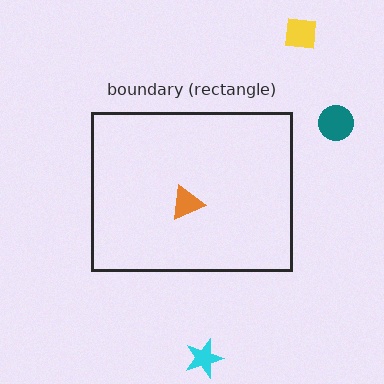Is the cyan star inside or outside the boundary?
Outside.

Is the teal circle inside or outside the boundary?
Outside.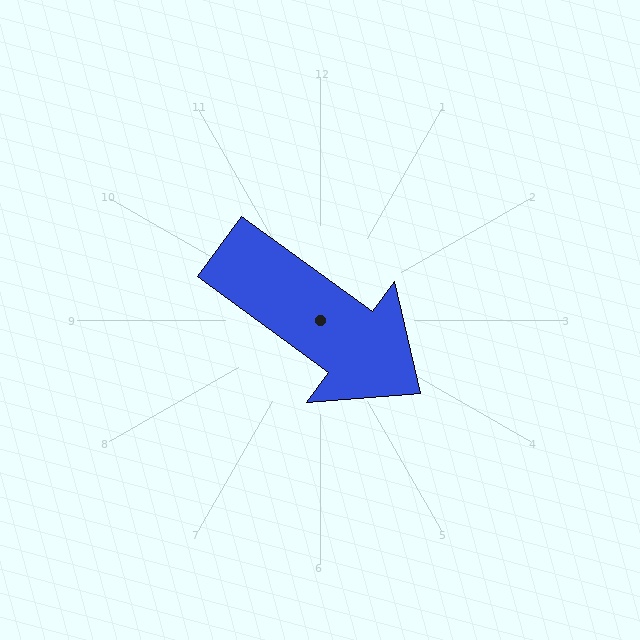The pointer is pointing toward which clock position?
Roughly 4 o'clock.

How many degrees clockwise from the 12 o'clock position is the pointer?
Approximately 126 degrees.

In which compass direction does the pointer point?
Southeast.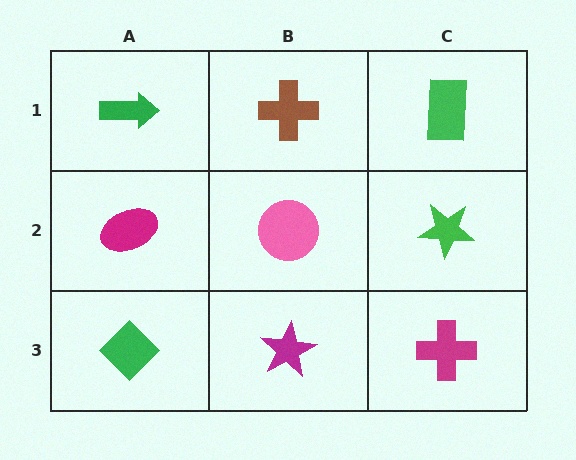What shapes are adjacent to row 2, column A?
A green arrow (row 1, column A), a green diamond (row 3, column A), a pink circle (row 2, column B).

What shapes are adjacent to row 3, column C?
A green star (row 2, column C), a magenta star (row 3, column B).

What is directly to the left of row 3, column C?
A magenta star.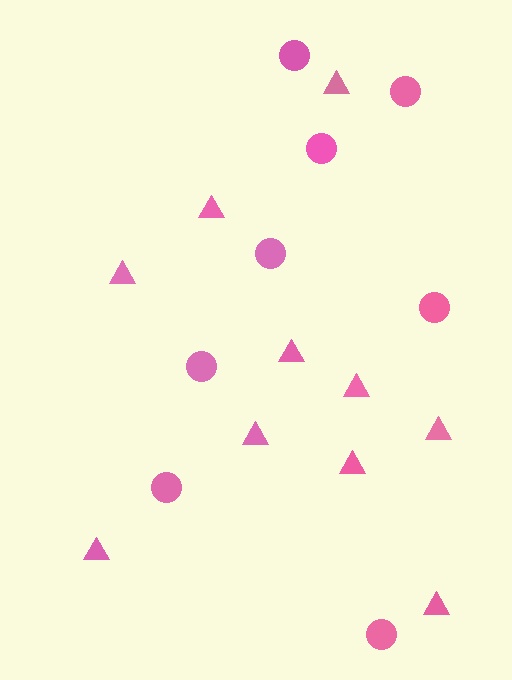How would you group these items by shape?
There are 2 groups: one group of triangles (10) and one group of circles (8).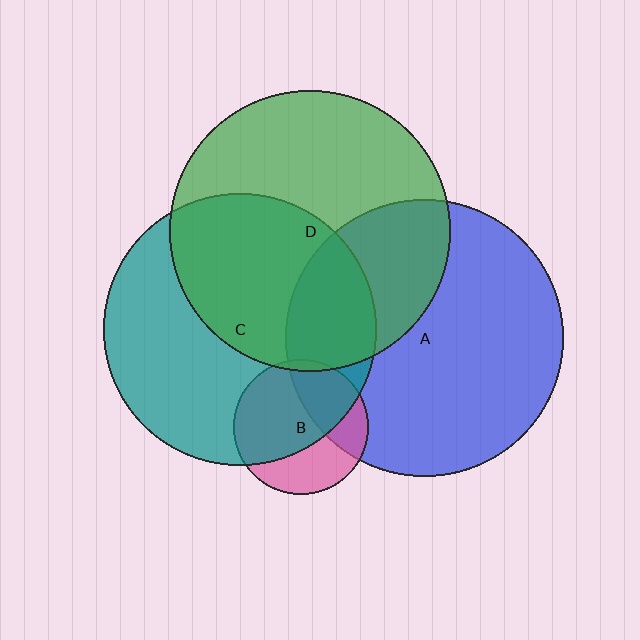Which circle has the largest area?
Circle D (green).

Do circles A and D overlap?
Yes.